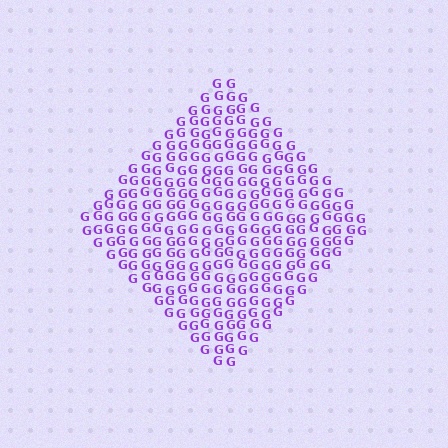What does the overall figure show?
The overall figure shows a diamond.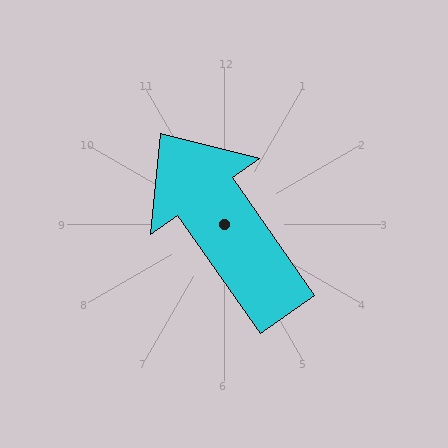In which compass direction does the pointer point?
Northwest.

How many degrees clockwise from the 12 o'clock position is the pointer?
Approximately 325 degrees.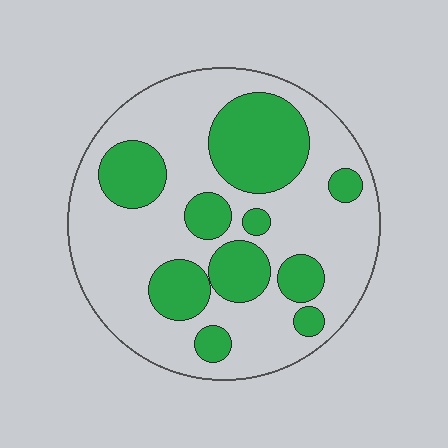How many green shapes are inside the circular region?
10.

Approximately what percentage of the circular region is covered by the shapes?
Approximately 35%.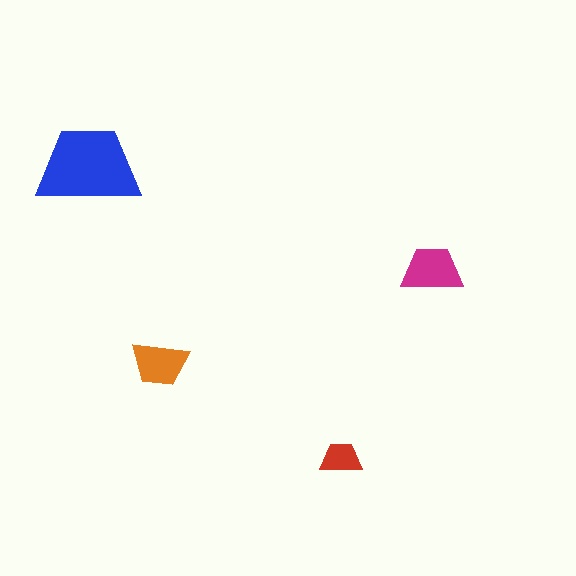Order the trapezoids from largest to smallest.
the blue one, the magenta one, the orange one, the red one.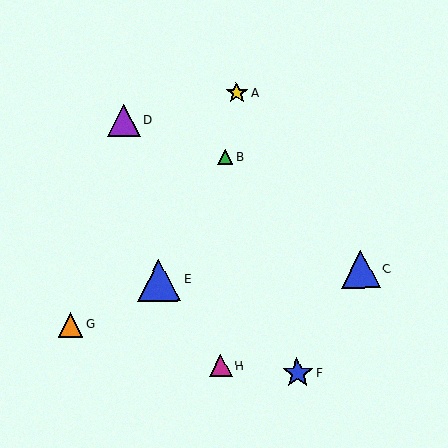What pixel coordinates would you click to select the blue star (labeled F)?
Click at (297, 373) to select the blue star F.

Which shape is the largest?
The blue triangle (labeled E) is the largest.